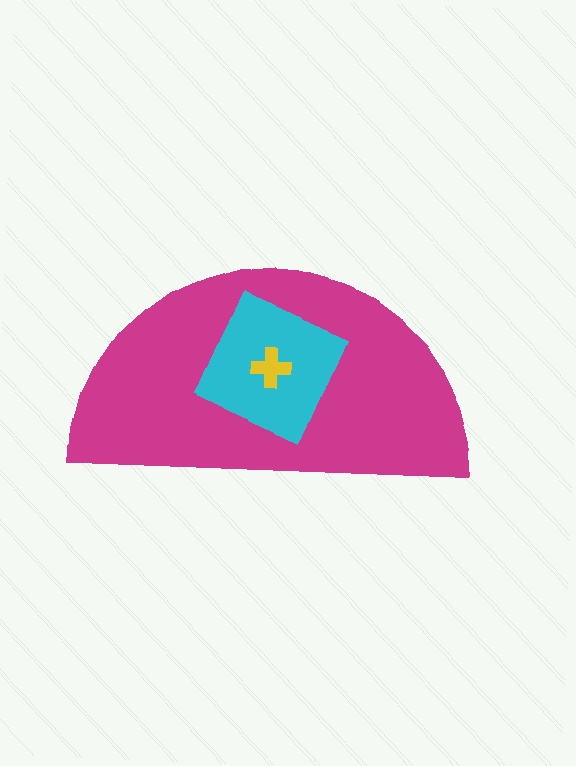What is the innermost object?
The yellow cross.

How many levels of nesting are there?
3.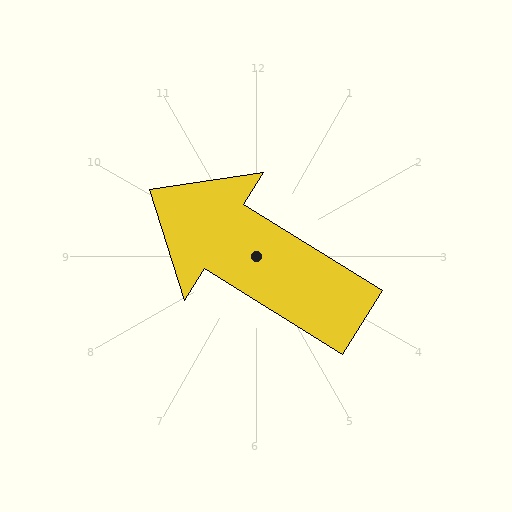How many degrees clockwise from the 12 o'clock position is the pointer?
Approximately 302 degrees.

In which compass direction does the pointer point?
Northwest.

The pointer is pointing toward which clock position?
Roughly 10 o'clock.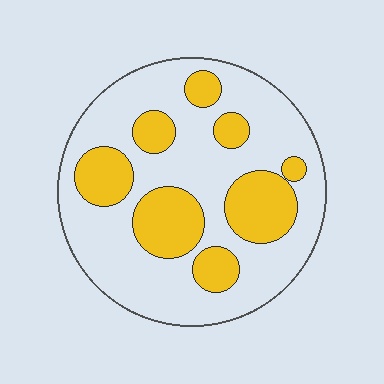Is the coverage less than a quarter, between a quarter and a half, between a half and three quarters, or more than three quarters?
Between a quarter and a half.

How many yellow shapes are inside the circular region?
8.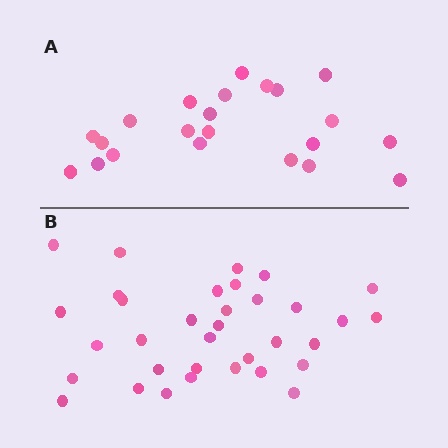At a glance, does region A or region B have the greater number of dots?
Region B (the bottom region) has more dots.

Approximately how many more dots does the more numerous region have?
Region B has roughly 12 or so more dots than region A.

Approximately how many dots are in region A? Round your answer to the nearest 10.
About 20 dots. (The exact count is 22, which rounds to 20.)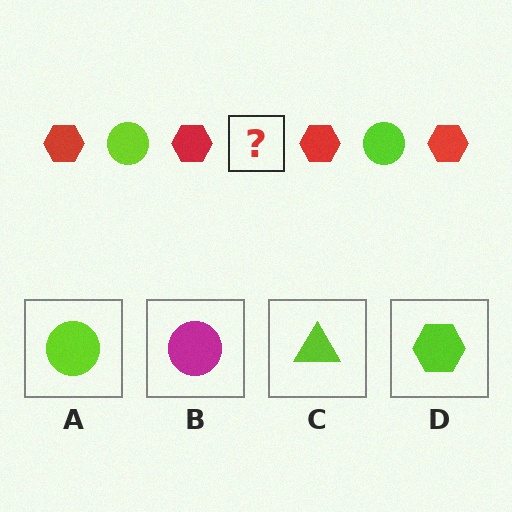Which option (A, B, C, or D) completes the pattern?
A.